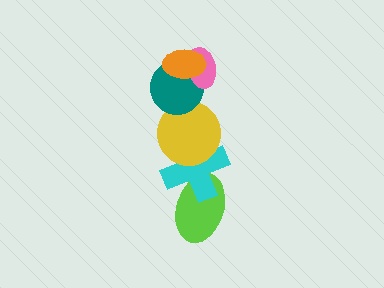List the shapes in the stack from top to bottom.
From top to bottom: the orange ellipse, the pink ellipse, the teal circle, the yellow circle, the cyan cross, the lime ellipse.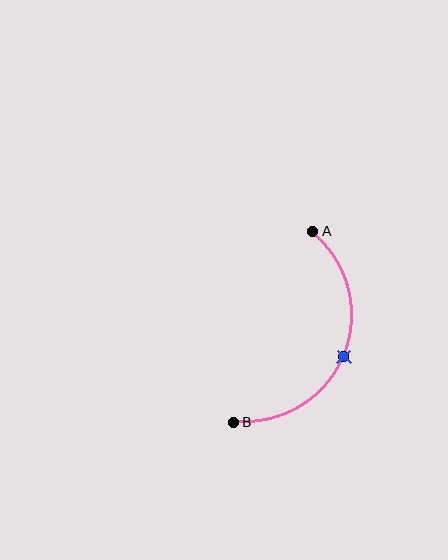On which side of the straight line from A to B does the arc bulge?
The arc bulges to the right of the straight line connecting A and B.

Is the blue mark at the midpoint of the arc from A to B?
Yes. The blue mark lies on the arc at equal arc-length from both A and B — it is the arc midpoint.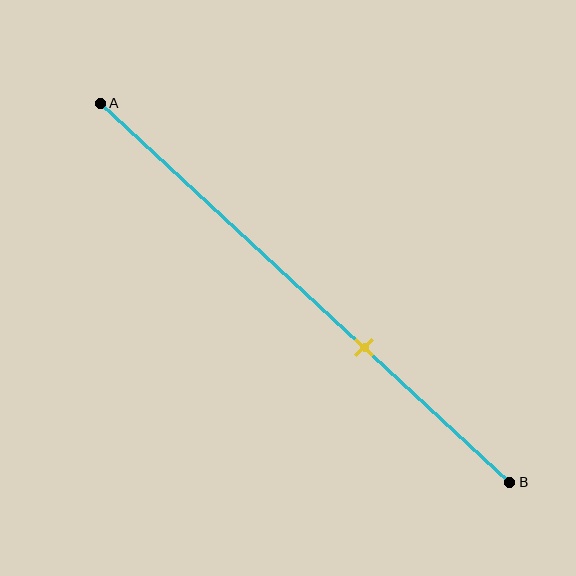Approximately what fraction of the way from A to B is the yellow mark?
The yellow mark is approximately 65% of the way from A to B.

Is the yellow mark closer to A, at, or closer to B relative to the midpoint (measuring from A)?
The yellow mark is closer to point B than the midpoint of segment AB.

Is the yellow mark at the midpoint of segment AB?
No, the mark is at about 65% from A, not at the 50% midpoint.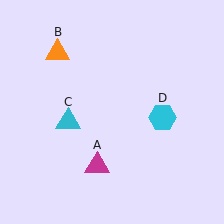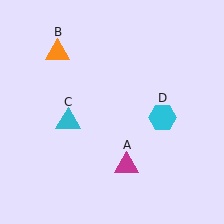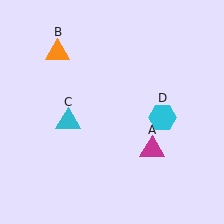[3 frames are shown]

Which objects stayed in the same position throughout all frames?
Orange triangle (object B) and cyan triangle (object C) and cyan hexagon (object D) remained stationary.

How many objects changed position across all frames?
1 object changed position: magenta triangle (object A).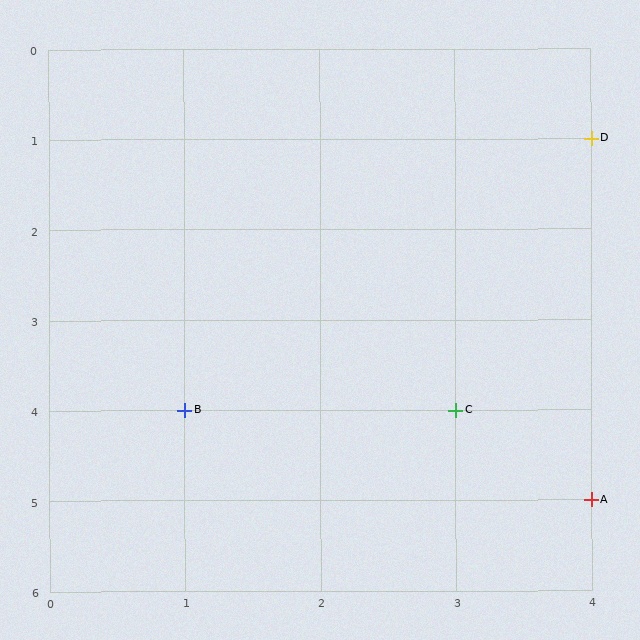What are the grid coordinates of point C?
Point C is at grid coordinates (3, 4).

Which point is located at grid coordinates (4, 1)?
Point D is at (4, 1).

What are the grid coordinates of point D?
Point D is at grid coordinates (4, 1).